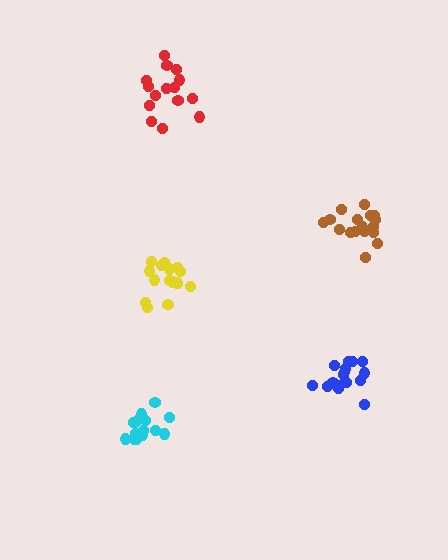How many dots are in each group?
Group 1: 15 dots, Group 2: 16 dots, Group 3: 17 dots, Group 4: 17 dots, Group 5: 16 dots (81 total).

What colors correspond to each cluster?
The clusters are colored: red, yellow, cyan, brown, blue.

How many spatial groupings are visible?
There are 5 spatial groupings.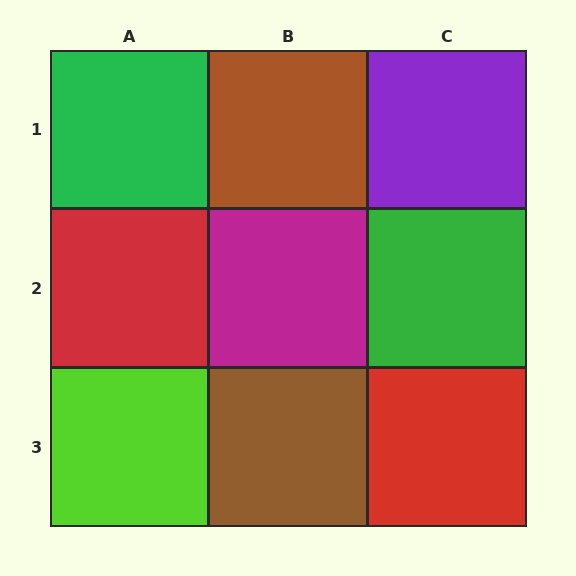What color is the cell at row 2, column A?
Red.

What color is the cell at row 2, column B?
Magenta.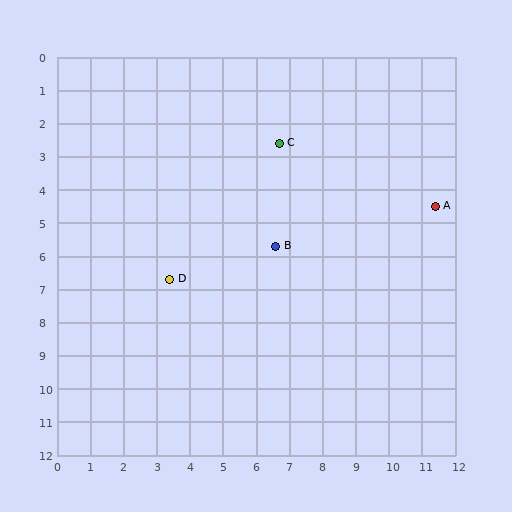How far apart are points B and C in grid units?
Points B and C are about 3.1 grid units apart.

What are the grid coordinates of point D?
Point D is at approximately (3.4, 6.7).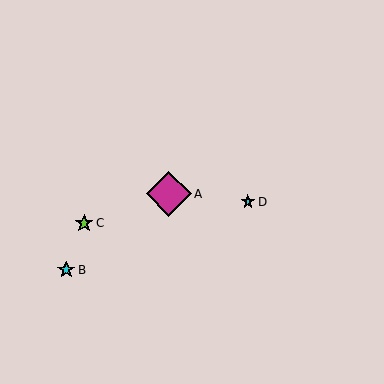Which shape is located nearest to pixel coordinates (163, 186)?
The magenta diamond (labeled A) at (169, 194) is nearest to that location.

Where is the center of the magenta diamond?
The center of the magenta diamond is at (169, 194).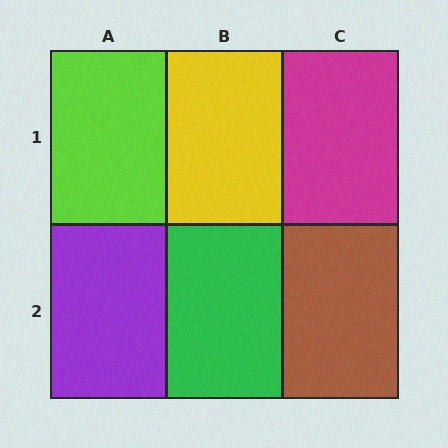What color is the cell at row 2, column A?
Purple.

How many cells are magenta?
1 cell is magenta.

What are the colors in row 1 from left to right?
Lime, yellow, magenta.